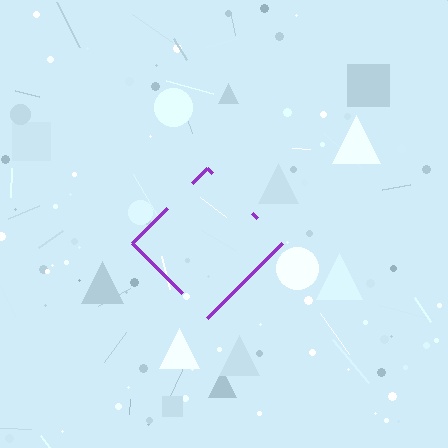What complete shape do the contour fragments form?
The contour fragments form a diamond.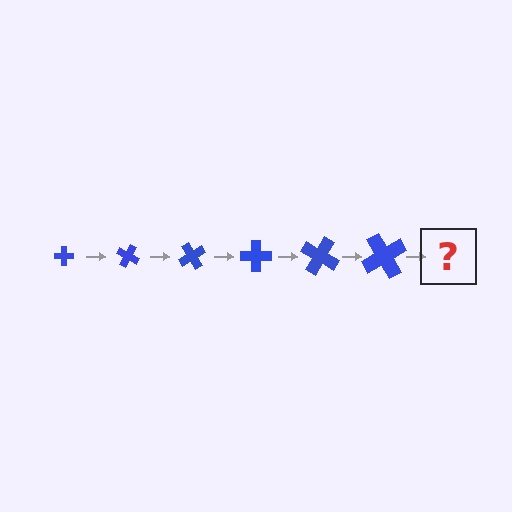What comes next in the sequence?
The next element should be a cross, larger than the previous one and rotated 180 degrees from the start.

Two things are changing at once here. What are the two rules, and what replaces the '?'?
The two rules are that the cross grows larger each step and it rotates 30 degrees each step. The '?' should be a cross, larger than the previous one and rotated 180 degrees from the start.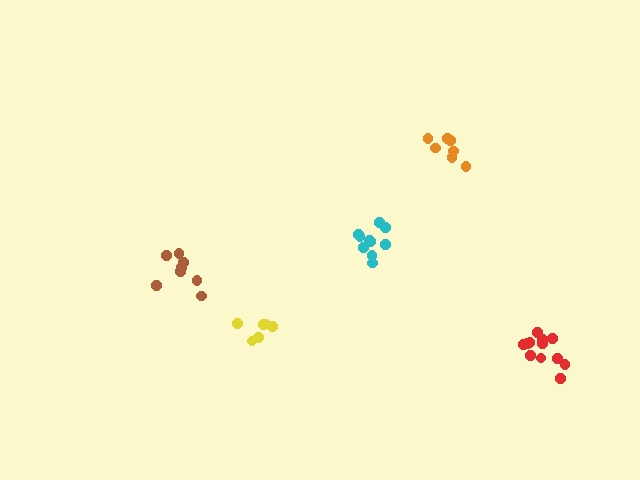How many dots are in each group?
Group 1: 8 dots, Group 2: 10 dots, Group 3: 12 dots, Group 4: 7 dots, Group 5: 6 dots (43 total).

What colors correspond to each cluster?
The clusters are colored: brown, cyan, red, orange, yellow.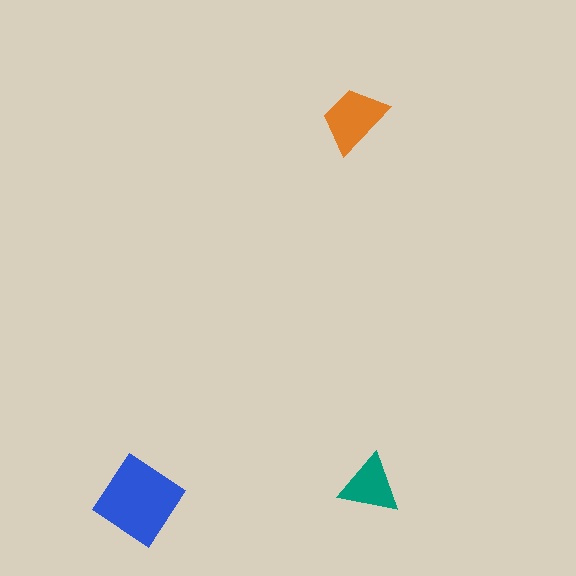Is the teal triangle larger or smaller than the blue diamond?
Smaller.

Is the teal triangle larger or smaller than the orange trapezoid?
Smaller.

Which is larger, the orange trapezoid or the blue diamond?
The blue diamond.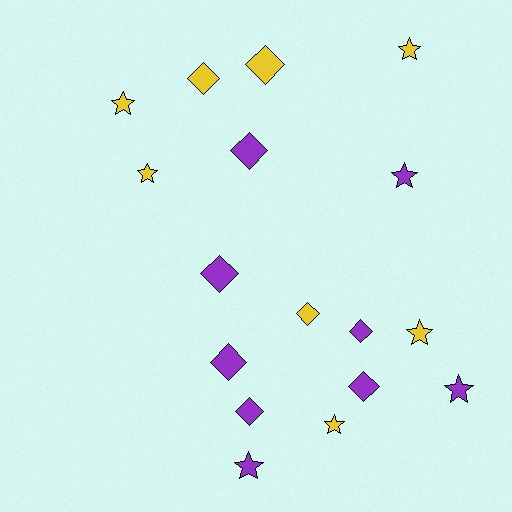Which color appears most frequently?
Purple, with 9 objects.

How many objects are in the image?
There are 17 objects.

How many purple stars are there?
There are 3 purple stars.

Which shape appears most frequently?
Diamond, with 9 objects.